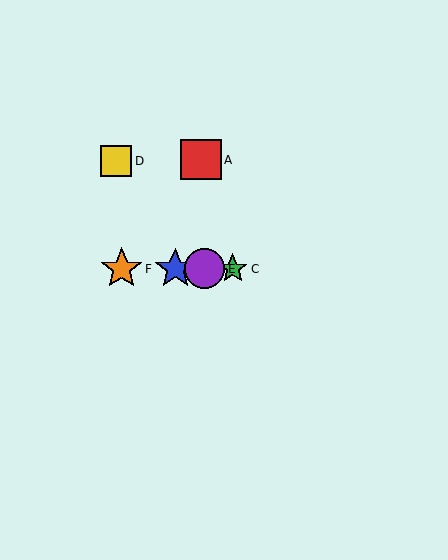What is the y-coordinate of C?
Object C is at y≈269.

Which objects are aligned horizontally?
Objects B, C, E, F are aligned horizontally.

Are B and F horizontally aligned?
Yes, both are at y≈269.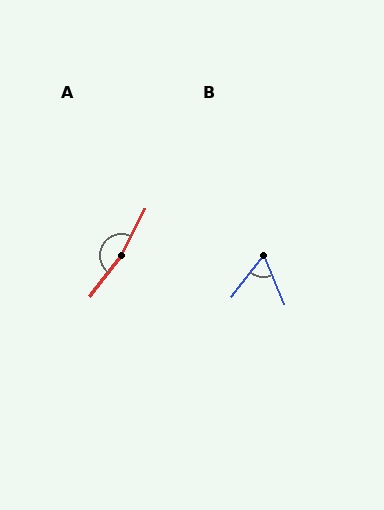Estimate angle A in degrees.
Approximately 169 degrees.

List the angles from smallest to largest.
B (59°), A (169°).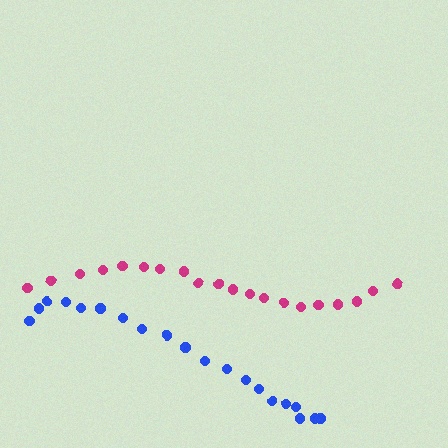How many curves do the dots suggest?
There are 2 distinct paths.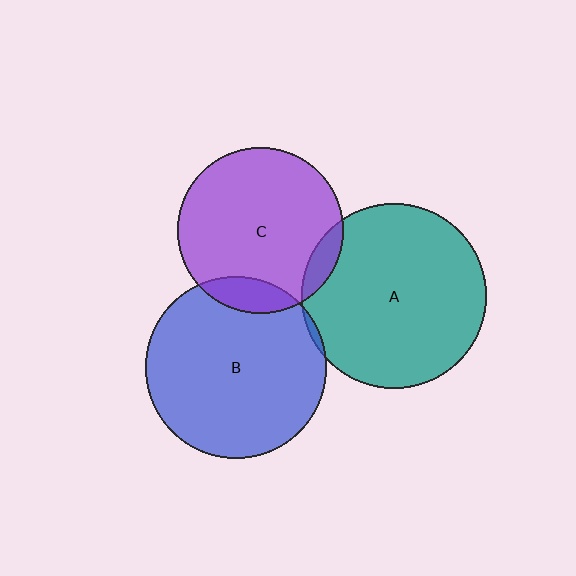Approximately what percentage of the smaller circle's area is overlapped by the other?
Approximately 10%.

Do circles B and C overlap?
Yes.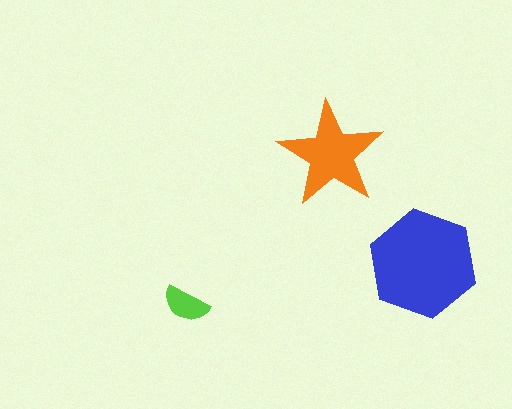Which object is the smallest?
The lime semicircle.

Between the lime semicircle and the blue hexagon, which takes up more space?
The blue hexagon.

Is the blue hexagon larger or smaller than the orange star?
Larger.